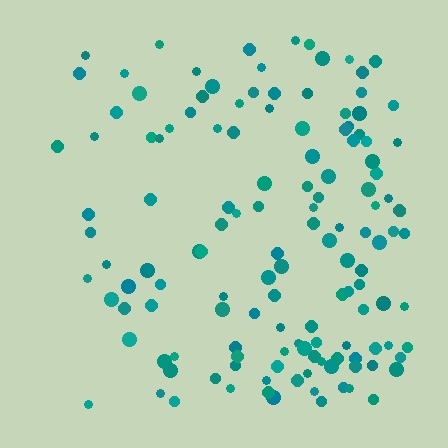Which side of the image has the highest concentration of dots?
The right.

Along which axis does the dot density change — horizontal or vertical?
Horizontal.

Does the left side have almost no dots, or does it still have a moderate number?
Still a moderate number, just noticeably fewer than the right.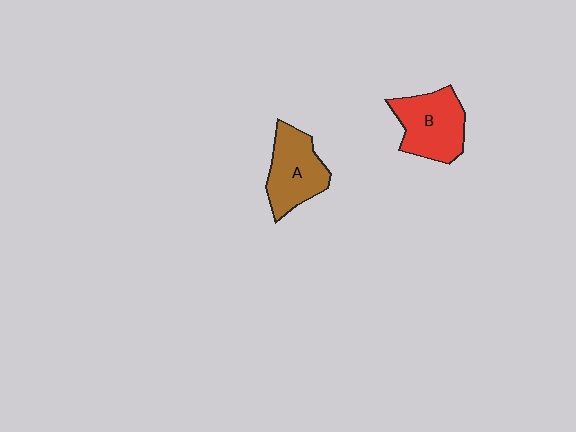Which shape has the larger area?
Shape B (red).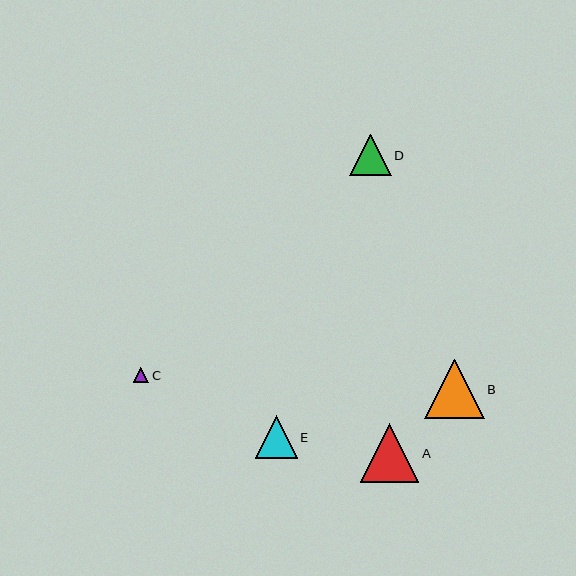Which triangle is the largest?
Triangle B is the largest with a size of approximately 59 pixels.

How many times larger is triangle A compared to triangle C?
Triangle A is approximately 3.7 times the size of triangle C.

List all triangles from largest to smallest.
From largest to smallest: B, A, E, D, C.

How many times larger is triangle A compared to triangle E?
Triangle A is approximately 1.4 times the size of triangle E.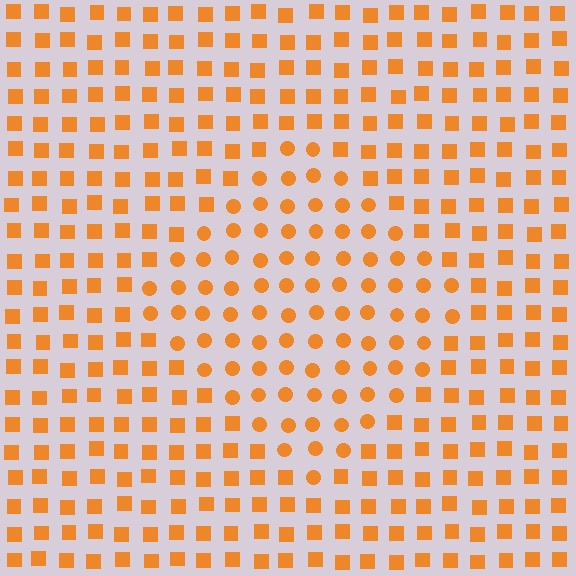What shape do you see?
I see a diamond.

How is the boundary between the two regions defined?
The boundary is defined by a change in element shape: circles inside vs. squares outside. All elements share the same color and spacing.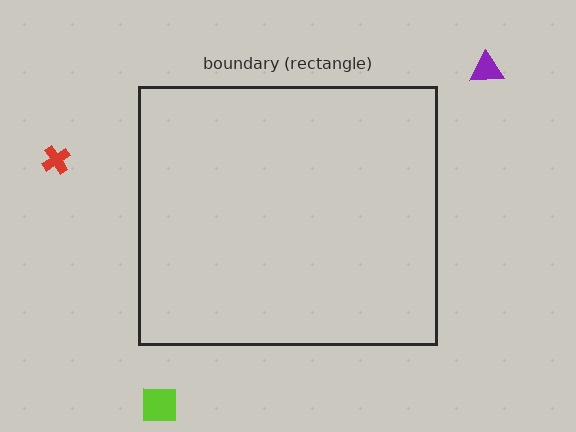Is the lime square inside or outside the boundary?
Outside.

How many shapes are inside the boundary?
0 inside, 3 outside.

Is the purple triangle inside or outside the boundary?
Outside.